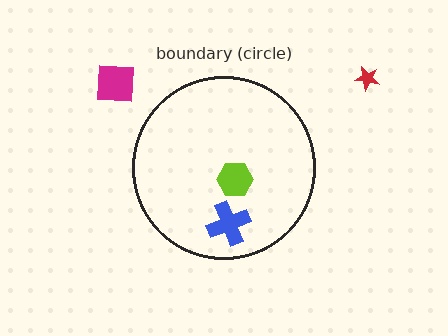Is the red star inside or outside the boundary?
Outside.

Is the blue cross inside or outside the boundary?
Inside.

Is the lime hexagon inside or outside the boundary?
Inside.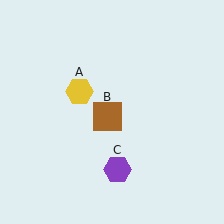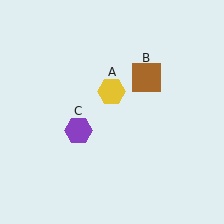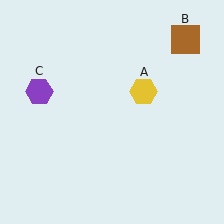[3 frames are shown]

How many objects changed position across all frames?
3 objects changed position: yellow hexagon (object A), brown square (object B), purple hexagon (object C).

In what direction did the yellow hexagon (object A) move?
The yellow hexagon (object A) moved right.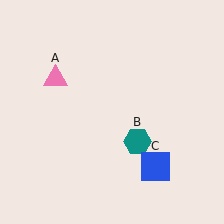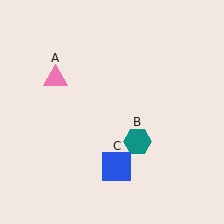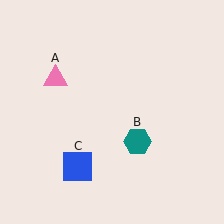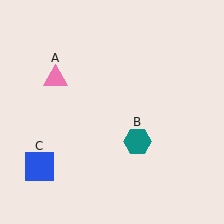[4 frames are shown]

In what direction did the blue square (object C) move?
The blue square (object C) moved left.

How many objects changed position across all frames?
1 object changed position: blue square (object C).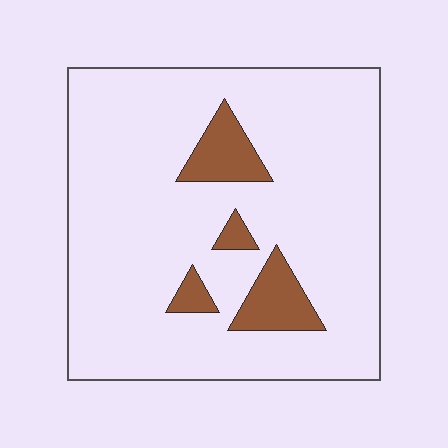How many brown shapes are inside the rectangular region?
4.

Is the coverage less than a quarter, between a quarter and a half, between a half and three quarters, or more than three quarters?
Less than a quarter.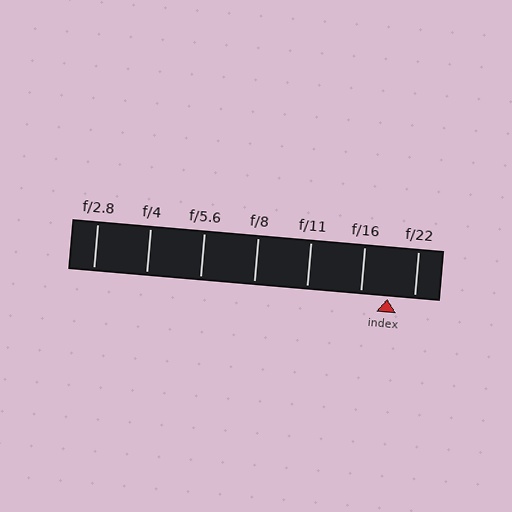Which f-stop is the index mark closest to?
The index mark is closest to f/22.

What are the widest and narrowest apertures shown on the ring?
The widest aperture shown is f/2.8 and the narrowest is f/22.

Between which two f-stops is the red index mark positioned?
The index mark is between f/16 and f/22.